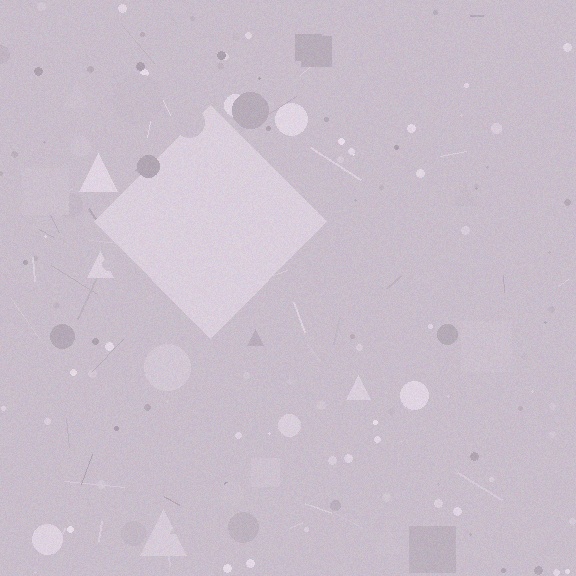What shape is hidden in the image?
A diamond is hidden in the image.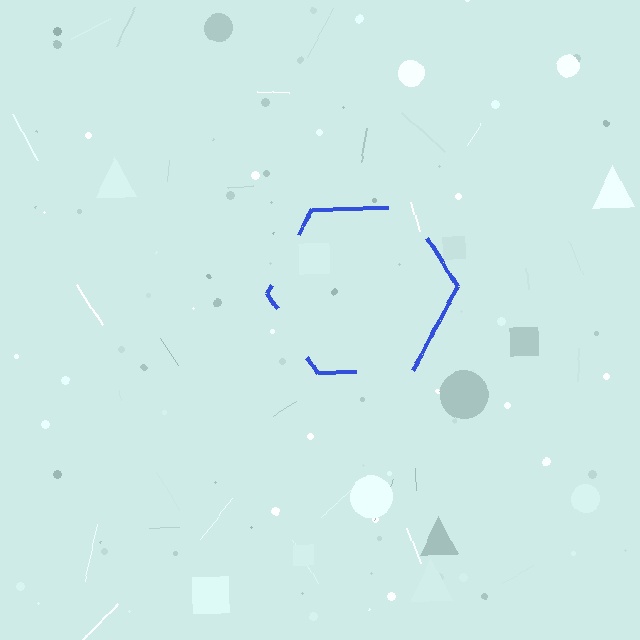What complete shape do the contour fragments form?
The contour fragments form a hexagon.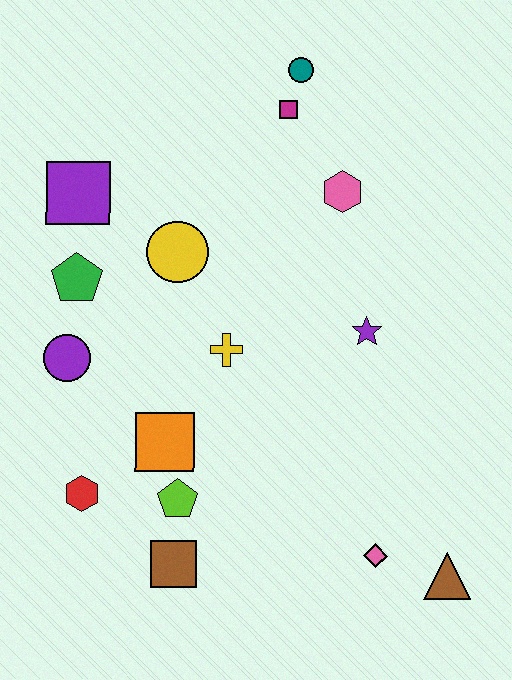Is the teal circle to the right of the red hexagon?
Yes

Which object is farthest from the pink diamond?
The teal circle is farthest from the pink diamond.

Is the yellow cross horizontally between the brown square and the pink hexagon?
Yes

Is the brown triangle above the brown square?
No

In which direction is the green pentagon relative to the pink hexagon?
The green pentagon is to the left of the pink hexagon.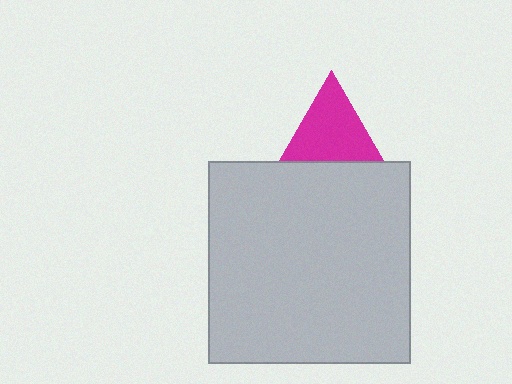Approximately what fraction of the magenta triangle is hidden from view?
Roughly 41% of the magenta triangle is hidden behind the light gray rectangle.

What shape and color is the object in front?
The object in front is a light gray rectangle.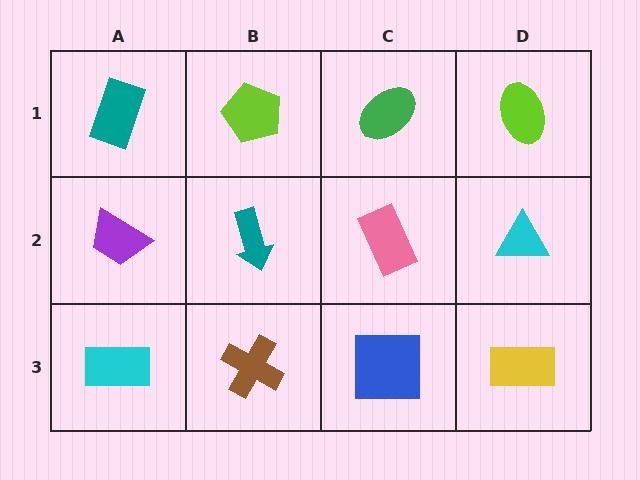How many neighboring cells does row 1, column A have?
2.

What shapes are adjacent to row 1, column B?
A teal arrow (row 2, column B), a teal rectangle (row 1, column A), a green ellipse (row 1, column C).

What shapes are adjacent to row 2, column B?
A lime pentagon (row 1, column B), a brown cross (row 3, column B), a purple trapezoid (row 2, column A), a pink rectangle (row 2, column C).